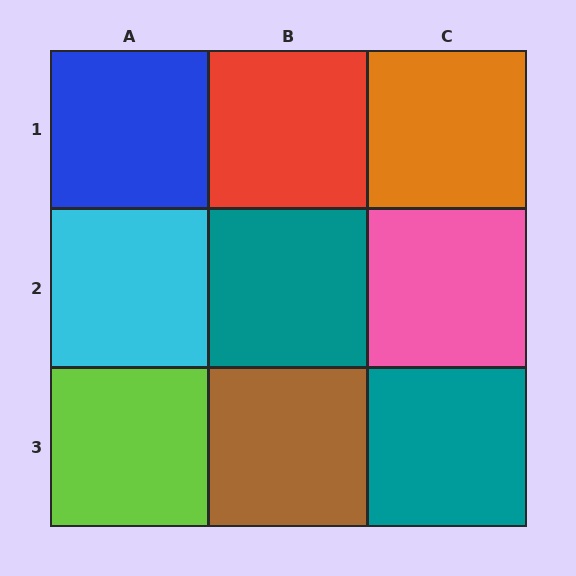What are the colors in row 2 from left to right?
Cyan, teal, pink.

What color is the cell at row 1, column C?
Orange.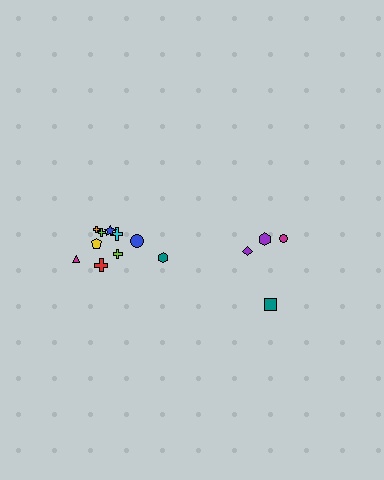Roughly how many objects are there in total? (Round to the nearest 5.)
Roughly 15 objects in total.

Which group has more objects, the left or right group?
The left group.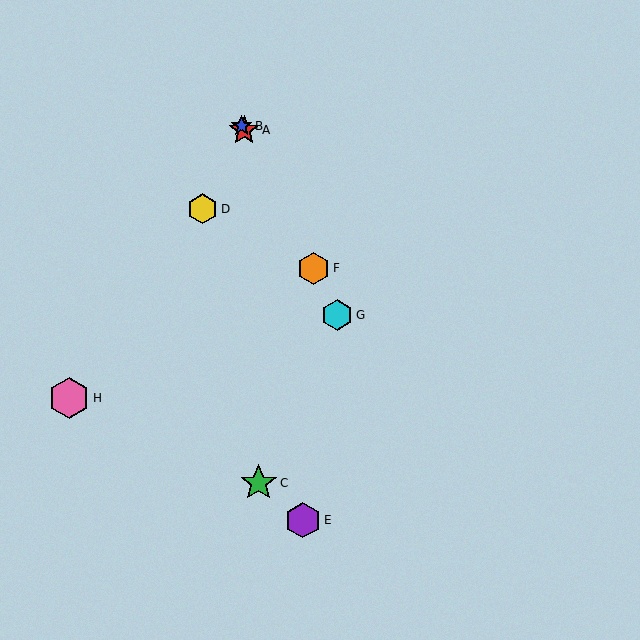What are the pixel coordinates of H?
Object H is at (69, 398).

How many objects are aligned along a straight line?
4 objects (A, B, F, G) are aligned along a straight line.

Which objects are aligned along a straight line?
Objects A, B, F, G are aligned along a straight line.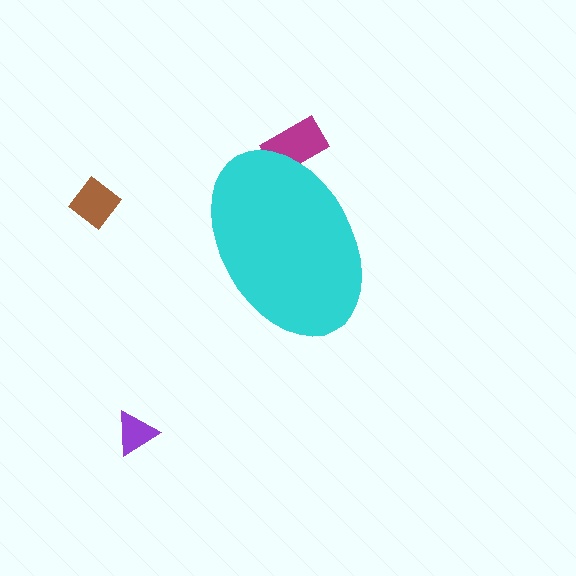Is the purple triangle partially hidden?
No, the purple triangle is fully visible.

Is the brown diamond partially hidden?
No, the brown diamond is fully visible.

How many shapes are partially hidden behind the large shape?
1 shape is partially hidden.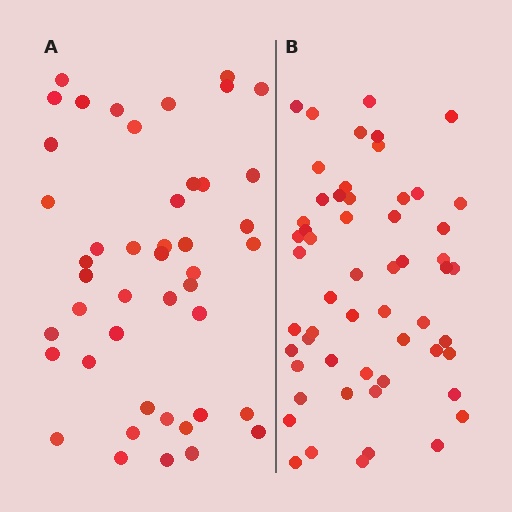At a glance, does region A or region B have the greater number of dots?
Region B (the right region) has more dots.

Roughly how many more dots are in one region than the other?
Region B has roughly 12 or so more dots than region A.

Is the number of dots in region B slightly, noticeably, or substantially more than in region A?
Region B has only slightly more — the two regions are fairly close. The ratio is roughly 1.2 to 1.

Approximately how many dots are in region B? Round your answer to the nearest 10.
About 60 dots. (The exact count is 56, which rounds to 60.)